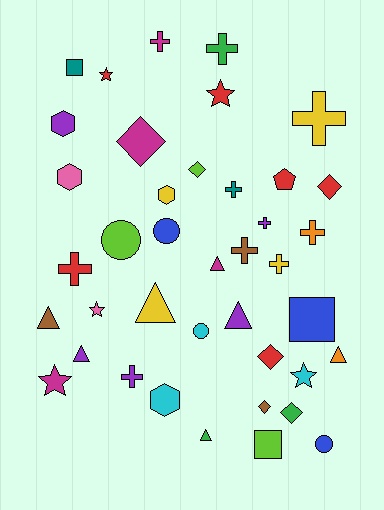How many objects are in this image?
There are 40 objects.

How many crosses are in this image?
There are 10 crosses.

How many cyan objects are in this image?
There are 3 cyan objects.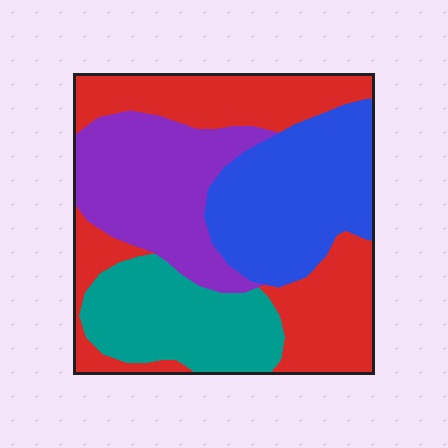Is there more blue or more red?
Red.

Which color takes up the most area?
Red, at roughly 35%.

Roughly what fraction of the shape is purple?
Purple takes up about one quarter (1/4) of the shape.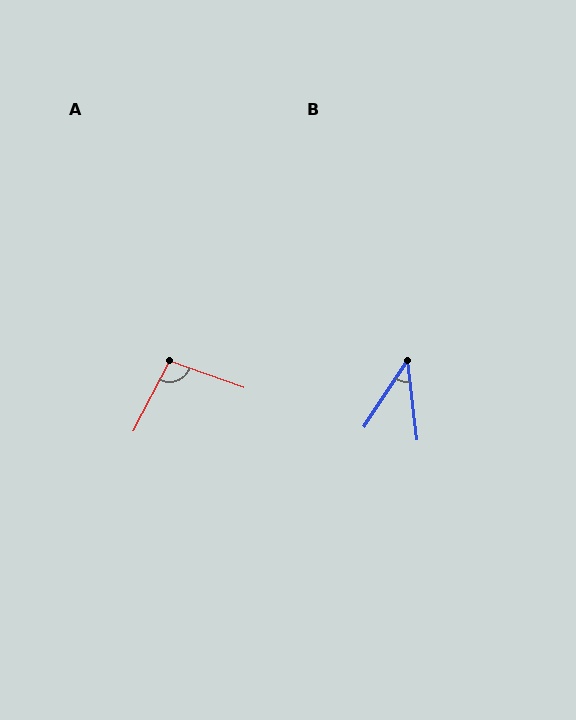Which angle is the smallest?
B, at approximately 40 degrees.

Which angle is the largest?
A, at approximately 98 degrees.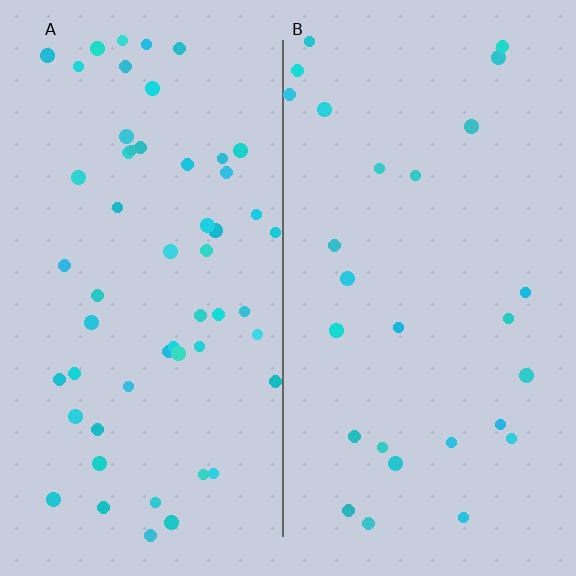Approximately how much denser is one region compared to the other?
Approximately 2.1× — region A over region B.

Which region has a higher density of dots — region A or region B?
A (the left).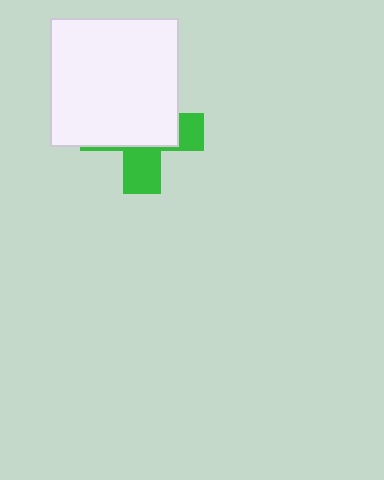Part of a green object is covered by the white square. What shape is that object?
It is a cross.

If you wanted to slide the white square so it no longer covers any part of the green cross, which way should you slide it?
Slide it up — that is the most direct way to separate the two shapes.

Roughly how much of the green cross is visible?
A small part of it is visible (roughly 36%).